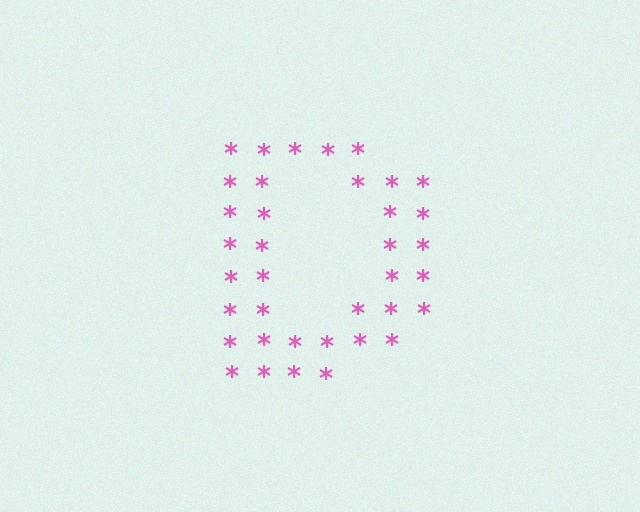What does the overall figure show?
The overall figure shows the letter D.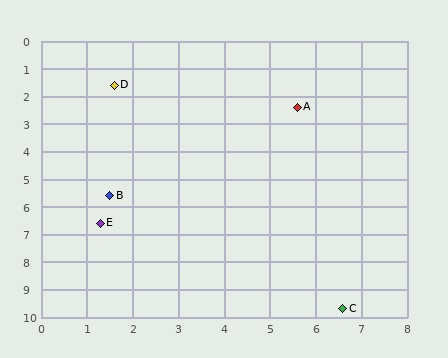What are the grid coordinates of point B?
Point B is at approximately (1.5, 5.6).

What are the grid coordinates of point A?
Point A is at approximately (5.6, 2.4).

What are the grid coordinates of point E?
Point E is at approximately (1.3, 6.6).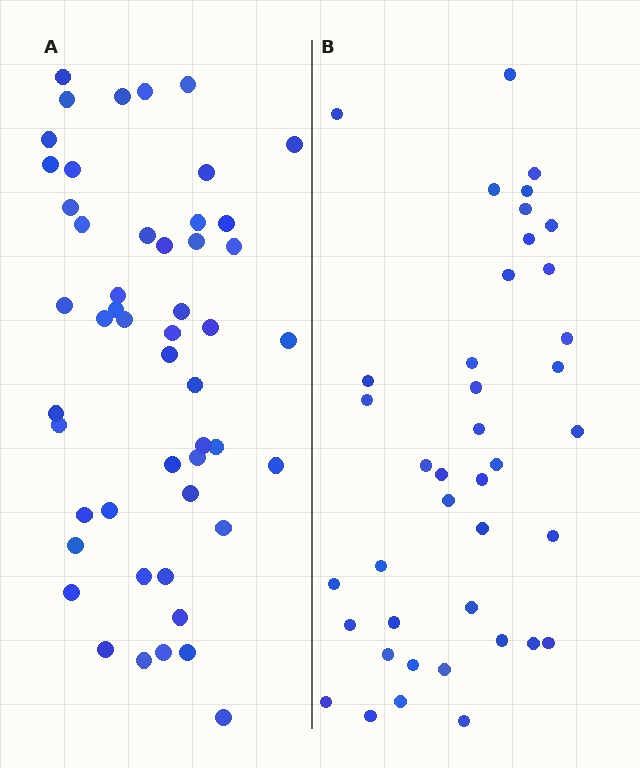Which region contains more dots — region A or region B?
Region A (the left region) has more dots.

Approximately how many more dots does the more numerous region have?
Region A has roughly 10 or so more dots than region B.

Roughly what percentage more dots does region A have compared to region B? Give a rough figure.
About 25% more.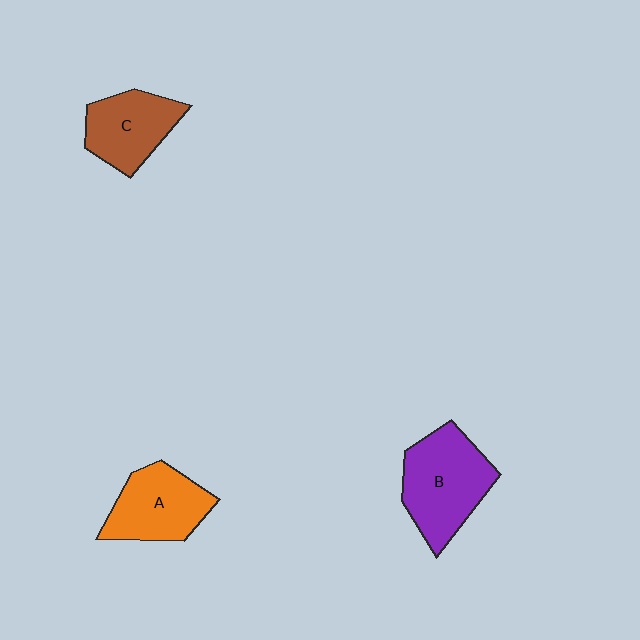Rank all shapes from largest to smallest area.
From largest to smallest: B (purple), A (orange), C (brown).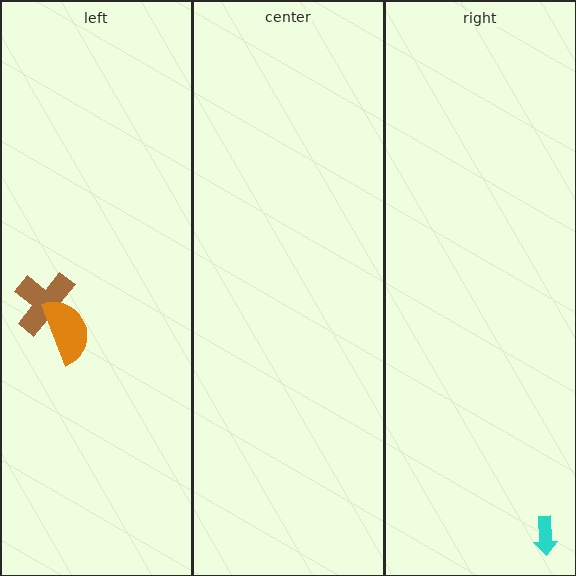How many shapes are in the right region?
1.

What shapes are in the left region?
The brown cross, the orange semicircle.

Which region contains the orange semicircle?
The left region.